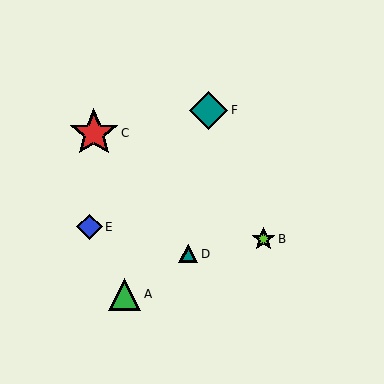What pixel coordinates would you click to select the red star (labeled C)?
Click at (94, 133) to select the red star C.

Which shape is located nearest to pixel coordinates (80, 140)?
The red star (labeled C) at (94, 133) is nearest to that location.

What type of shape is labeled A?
Shape A is a green triangle.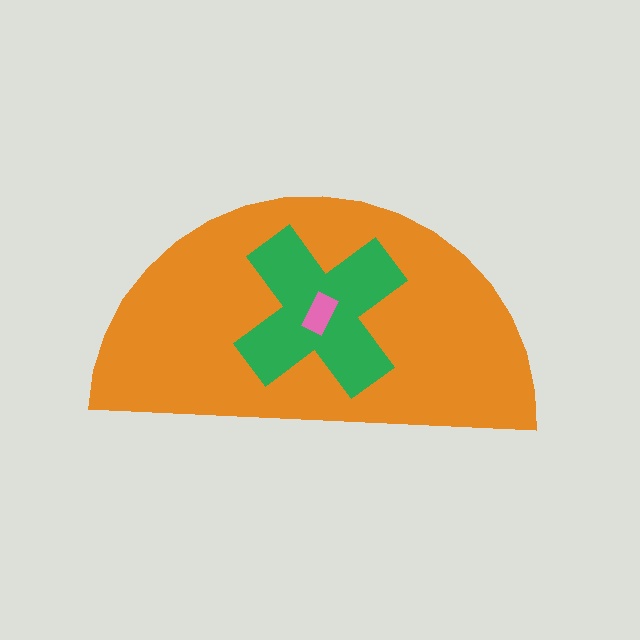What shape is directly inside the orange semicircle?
The green cross.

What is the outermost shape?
The orange semicircle.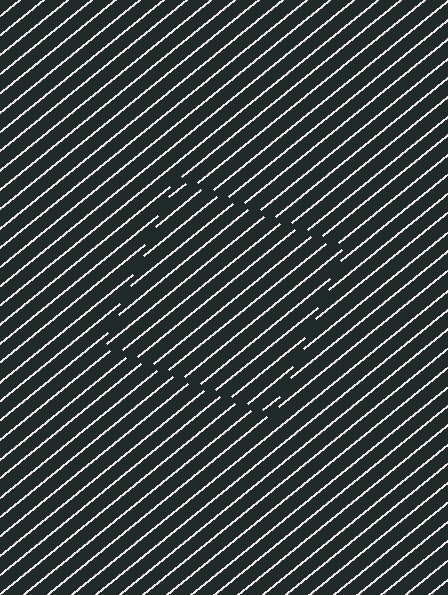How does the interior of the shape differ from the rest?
The interior of the shape contains the same grating, shifted by half a period — the contour is defined by the phase discontinuity where line-ends from the inner and outer gratings abut.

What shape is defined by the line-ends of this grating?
An illusory square. The interior of the shape contains the same grating, shifted by half a period — the contour is defined by the phase discontinuity where line-ends from the inner and outer gratings abut.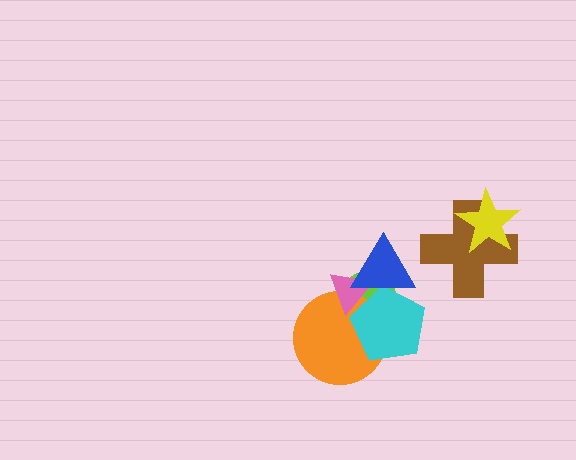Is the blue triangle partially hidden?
No, no other shape covers it.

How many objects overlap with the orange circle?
3 objects overlap with the orange circle.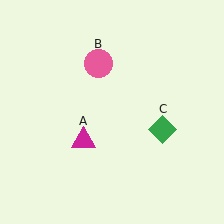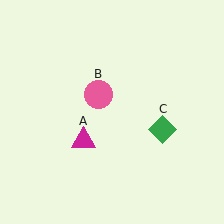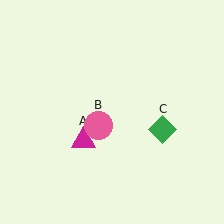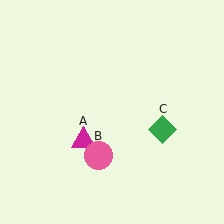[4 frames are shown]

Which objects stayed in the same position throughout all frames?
Magenta triangle (object A) and green diamond (object C) remained stationary.